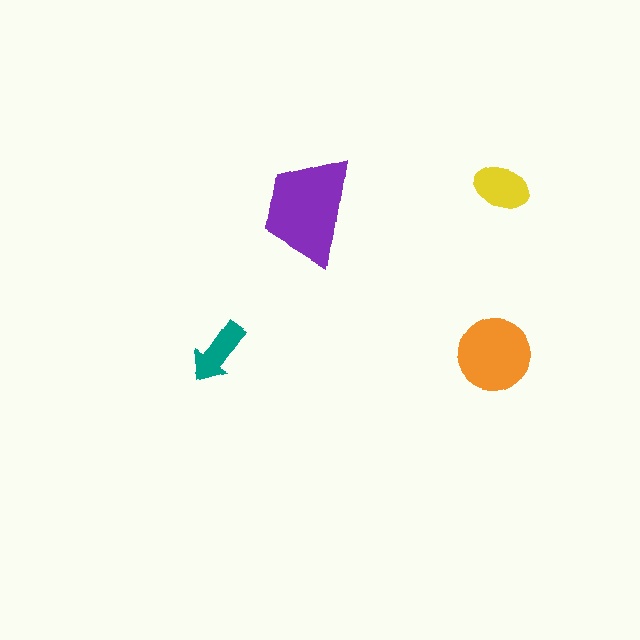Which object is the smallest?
The teal arrow.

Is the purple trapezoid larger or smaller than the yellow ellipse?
Larger.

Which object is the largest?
The purple trapezoid.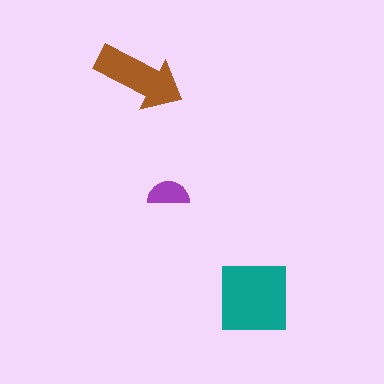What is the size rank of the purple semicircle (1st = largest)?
3rd.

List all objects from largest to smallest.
The teal square, the brown arrow, the purple semicircle.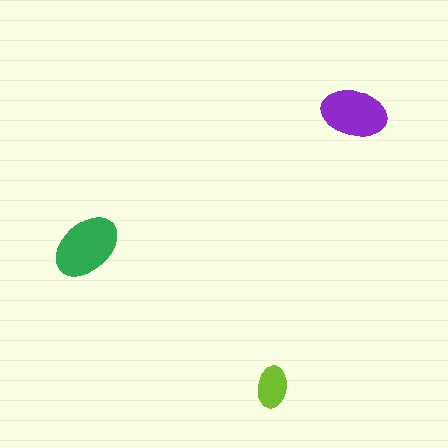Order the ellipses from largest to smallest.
the green one, the purple one, the lime one.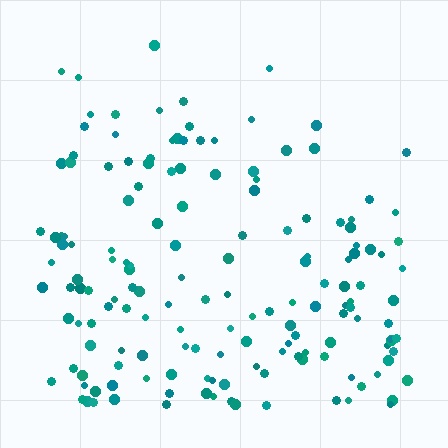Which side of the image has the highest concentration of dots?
The bottom.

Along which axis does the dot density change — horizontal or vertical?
Vertical.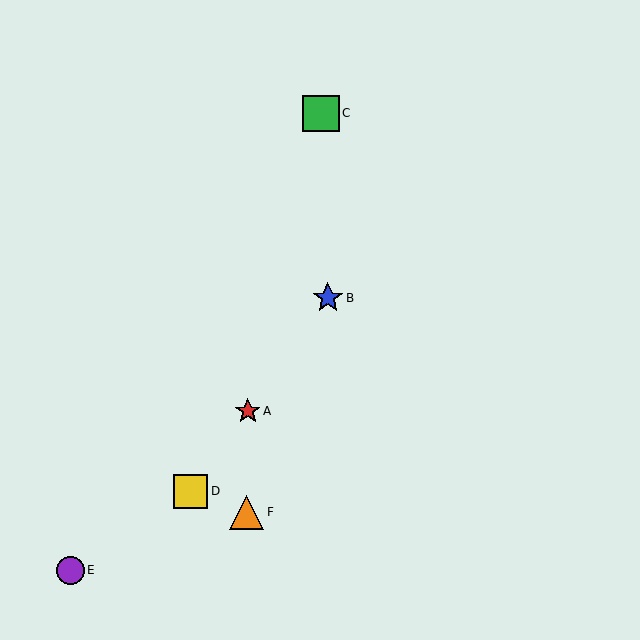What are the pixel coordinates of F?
Object F is at (247, 512).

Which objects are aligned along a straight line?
Objects A, B, D are aligned along a straight line.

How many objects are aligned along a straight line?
3 objects (A, B, D) are aligned along a straight line.